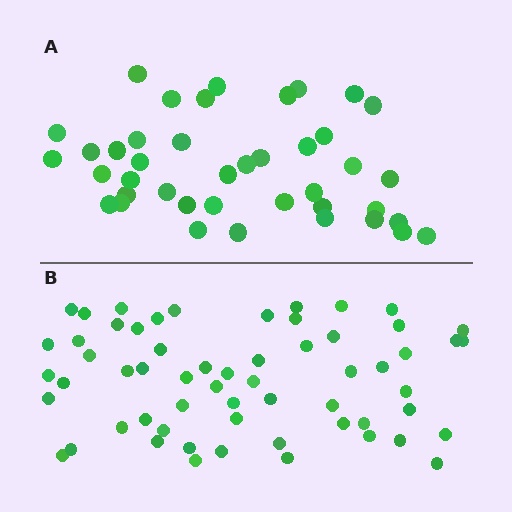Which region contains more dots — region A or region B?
Region B (the bottom region) has more dots.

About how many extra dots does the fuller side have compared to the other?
Region B has approximately 20 more dots than region A.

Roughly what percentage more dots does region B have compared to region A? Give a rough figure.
About 45% more.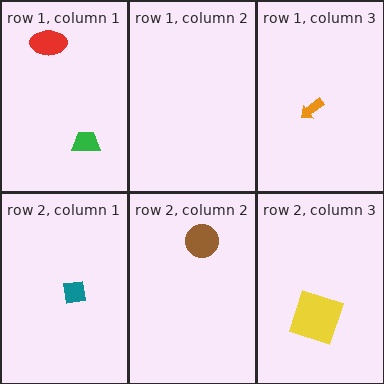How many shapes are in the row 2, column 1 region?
1.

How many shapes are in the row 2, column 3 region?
1.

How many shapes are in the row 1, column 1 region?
2.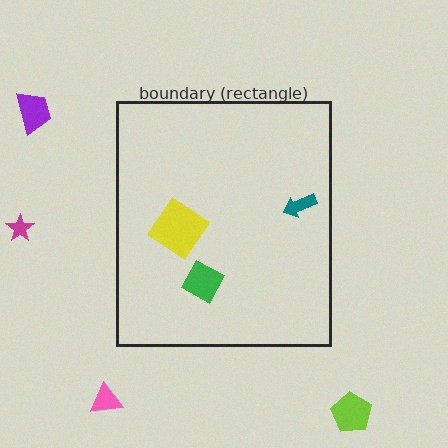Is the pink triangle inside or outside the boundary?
Outside.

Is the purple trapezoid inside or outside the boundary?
Outside.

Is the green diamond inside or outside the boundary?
Inside.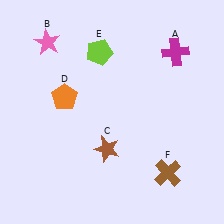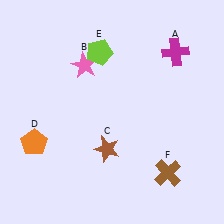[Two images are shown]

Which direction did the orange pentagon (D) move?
The orange pentagon (D) moved down.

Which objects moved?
The objects that moved are: the pink star (B), the orange pentagon (D).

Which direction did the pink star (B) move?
The pink star (B) moved right.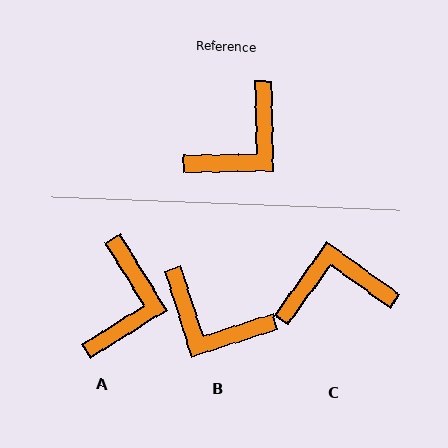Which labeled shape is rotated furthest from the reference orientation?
C, about 143 degrees away.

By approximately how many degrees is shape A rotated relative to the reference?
Approximately 31 degrees counter-clockwise.